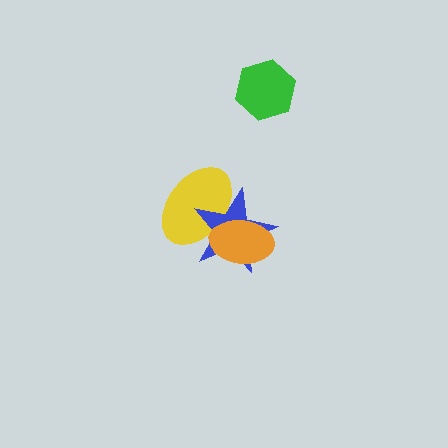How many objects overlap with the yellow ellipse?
2 objects overlap with the yellow ellipse.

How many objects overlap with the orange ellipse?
2 objects overlap with the orange ellipse.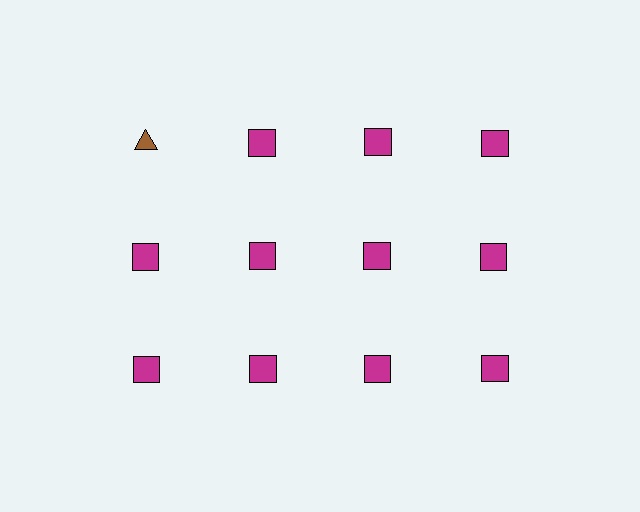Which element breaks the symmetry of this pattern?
The brown triangle in the top row, leftmost column breaks the symmetry. All other shapes are magenta squares.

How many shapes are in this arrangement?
There are 12 shapes arranged in a grid pattern.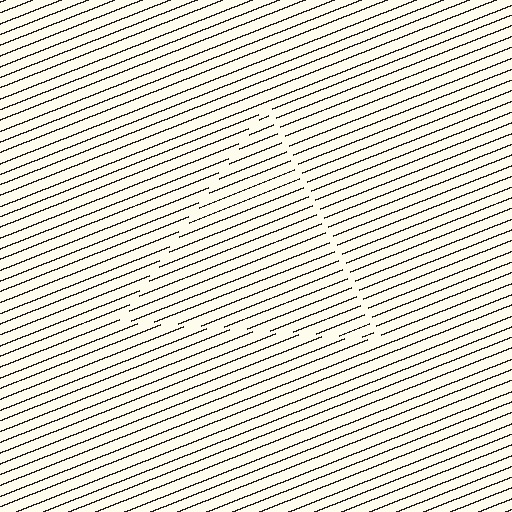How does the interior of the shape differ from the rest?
The interior of the shape contains the same grating, shifted by half a period — the contour is defined by the phase discontinuity where line-ends from the inner and outer gratings abut.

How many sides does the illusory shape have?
3 sides — the line-ends trace a triangle.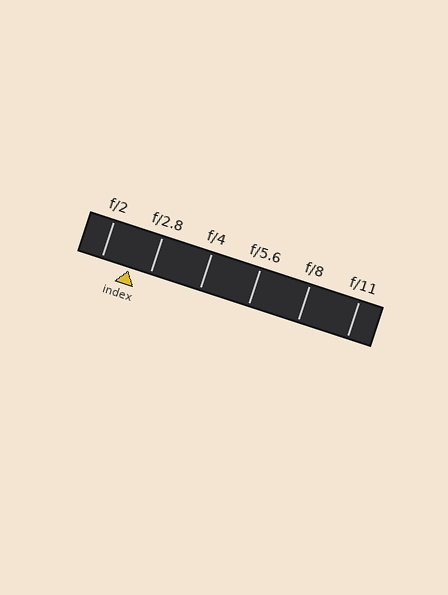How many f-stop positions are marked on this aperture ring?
There are 6 f-stop positions marked.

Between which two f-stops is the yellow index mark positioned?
The index mark is between f/2 and f/2.8.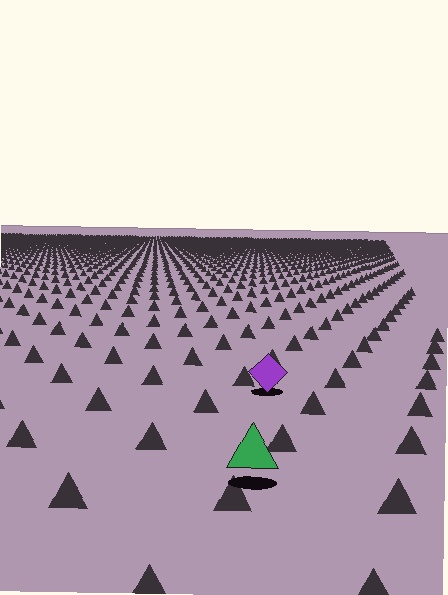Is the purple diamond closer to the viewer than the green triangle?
No. The green triangle is closer — you can tell from the texture gradient: the ground texture is coarser near it.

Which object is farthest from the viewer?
The purple diamond is farthest from the viewer. It appears smaller and the ground texture around it is denser.